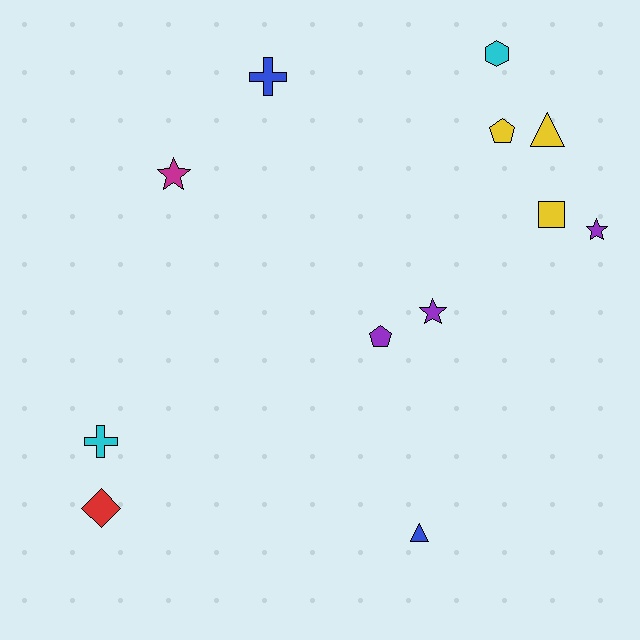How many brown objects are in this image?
There are no brown objects.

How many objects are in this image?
There are 12 objects.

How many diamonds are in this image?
There is 1 diamond.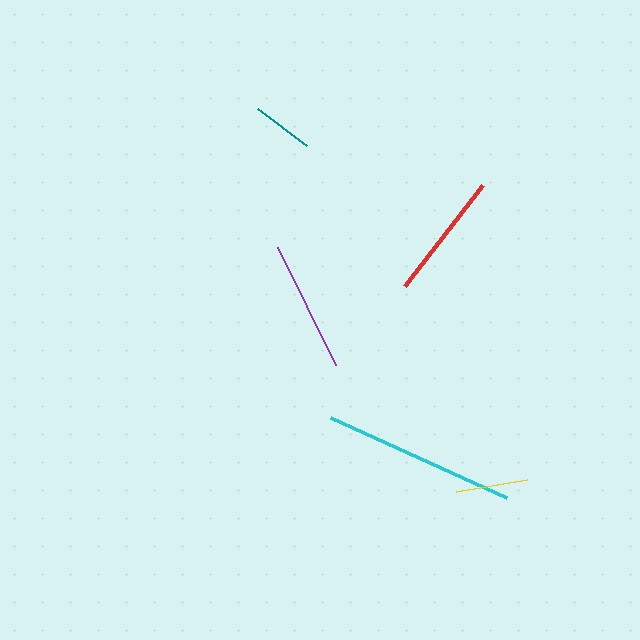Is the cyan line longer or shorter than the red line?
The cyan line is longer than the red line.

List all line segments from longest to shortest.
From longest to shortest: cyan, purple, red, yellow, teal.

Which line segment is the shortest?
The teal line is the shortest at approximately 61 pixels.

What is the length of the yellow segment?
The yellow segment is approximately 72 pixels long.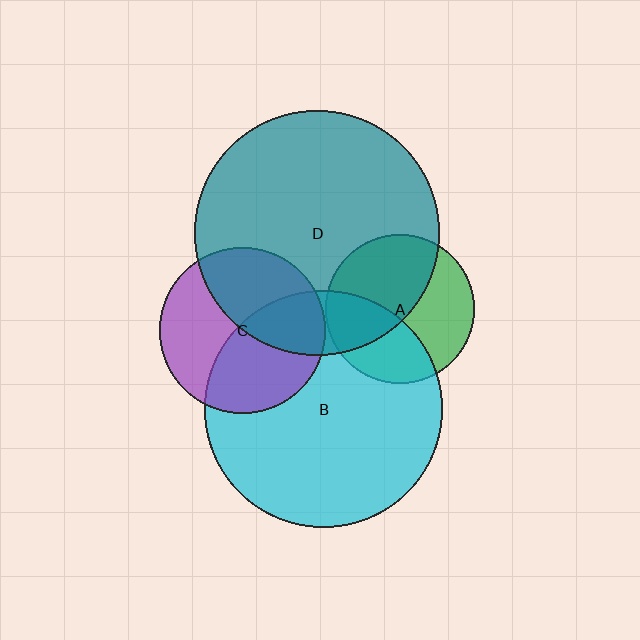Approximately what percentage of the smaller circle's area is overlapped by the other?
Approximately 50%.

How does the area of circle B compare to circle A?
Approximately 2.5 times.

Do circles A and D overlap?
Yes.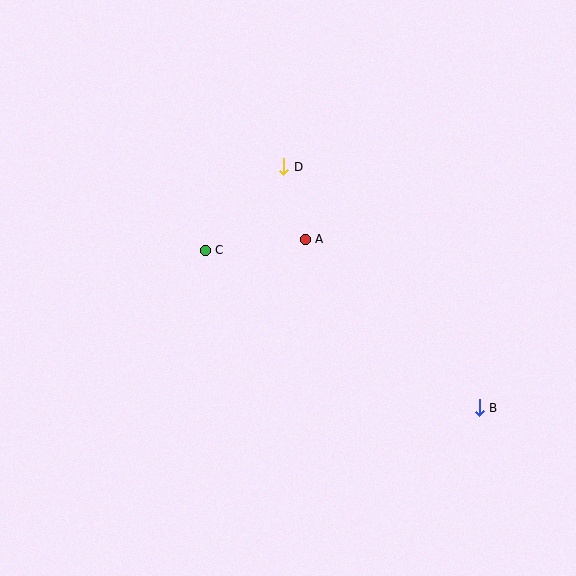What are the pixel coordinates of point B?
Point B is at (479, 408).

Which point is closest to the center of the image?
Point A at (305, 240) is closest to the center.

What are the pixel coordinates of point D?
Point D is at (284, 167).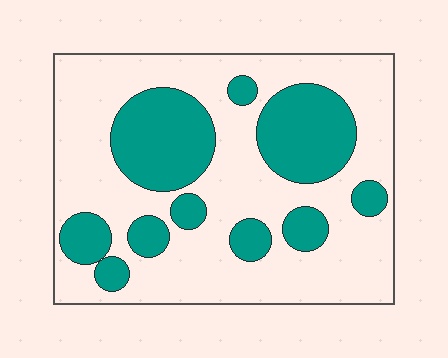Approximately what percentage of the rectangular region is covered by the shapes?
Approximately 30%.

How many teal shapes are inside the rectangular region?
10.